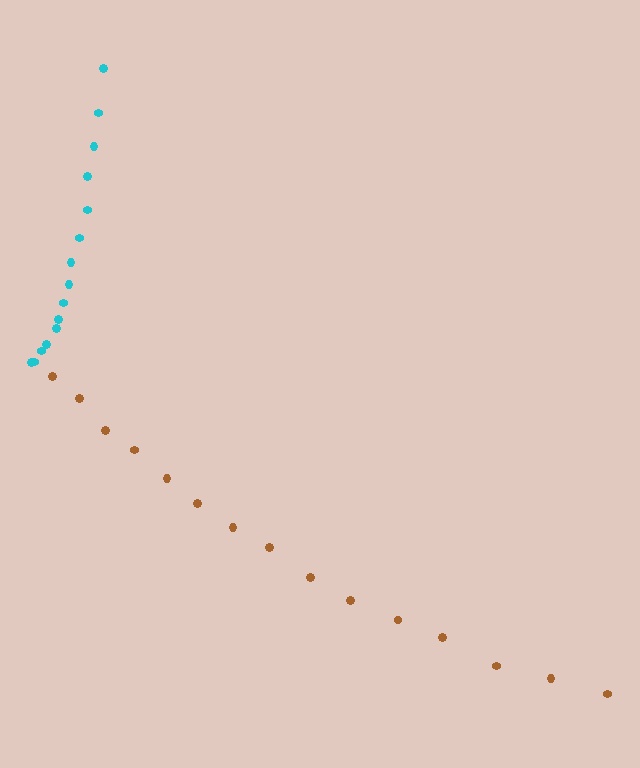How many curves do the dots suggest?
There are 2 distinct paths.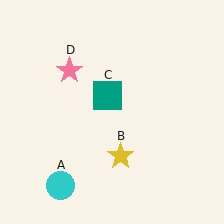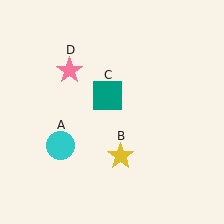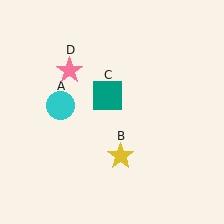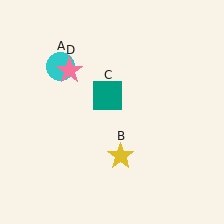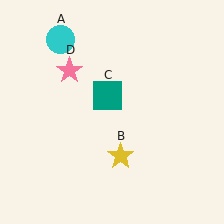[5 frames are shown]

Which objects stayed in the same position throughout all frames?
Yellow star (object B) and teal square (object C) and pink star (object D) remained stationary.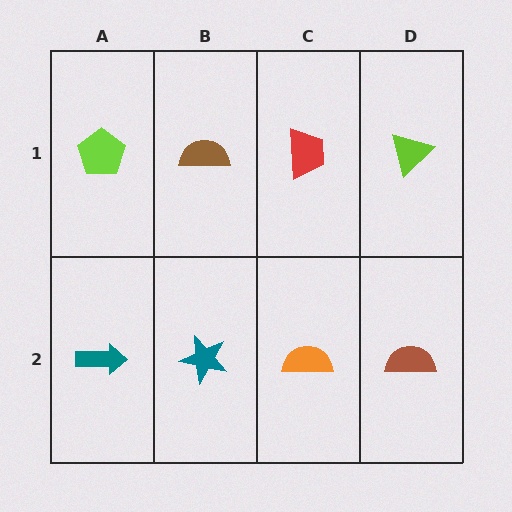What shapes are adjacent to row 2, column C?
A red trapezoid (row 1, column C), a teal star (row 2, column B), a brown semicircle (row 2, column D).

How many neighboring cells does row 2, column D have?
2.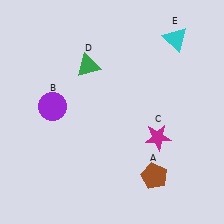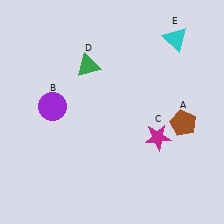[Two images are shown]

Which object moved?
The brown pentagon (A) moved up.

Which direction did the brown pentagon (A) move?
The brown pentagon (A) moved up.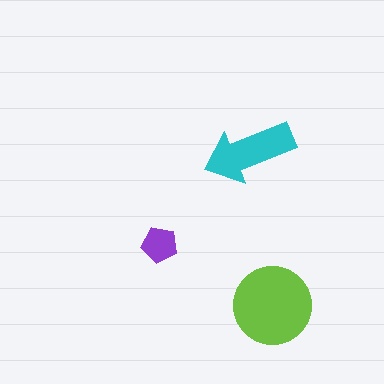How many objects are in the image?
There are 3 objects in the image.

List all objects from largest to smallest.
The lime circle, the cyan arrow, the purple pentagon.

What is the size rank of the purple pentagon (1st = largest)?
3rd.